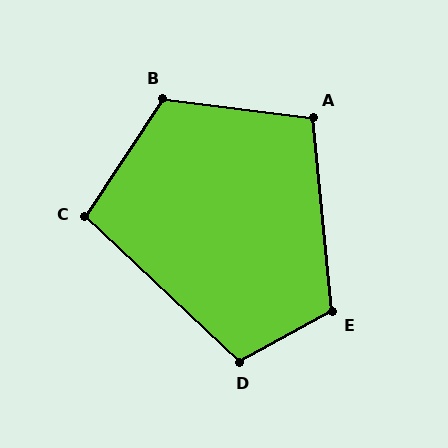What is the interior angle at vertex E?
Approximately 113 degrees (obtuse).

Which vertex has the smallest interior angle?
C, at approximately 100 degrees.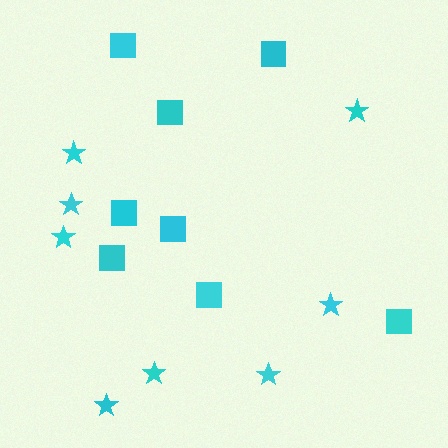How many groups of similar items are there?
There are 2 groups: one group of stars (8) and one group of squares (8).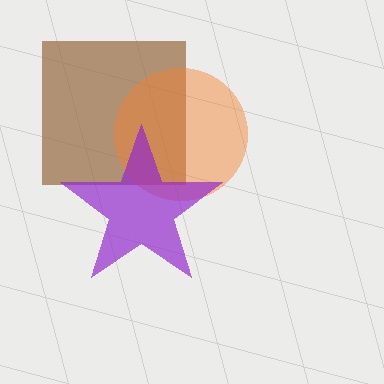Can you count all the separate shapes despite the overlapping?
Yes, there are 3 separate shapes.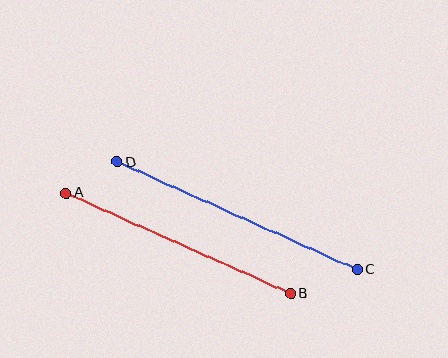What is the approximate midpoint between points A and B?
The midpoint is at approximately (179, 243) pixels.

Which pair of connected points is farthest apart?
Points C and D are farthest apart.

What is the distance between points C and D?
The distance is approximately 263 pixels.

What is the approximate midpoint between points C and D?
The midpoint is at approximately (237, 216) pixels.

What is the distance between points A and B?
The distance is approximately 246 pixels.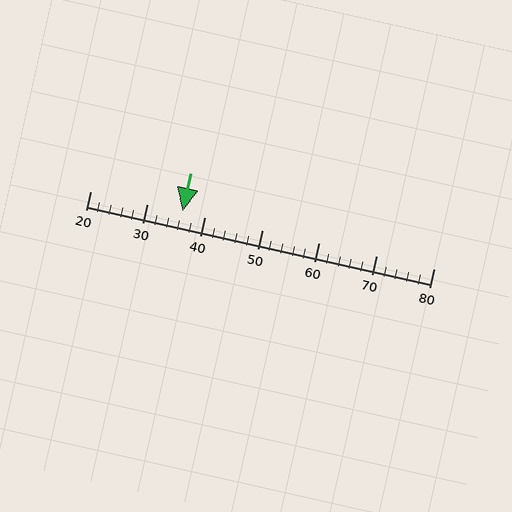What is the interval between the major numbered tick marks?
The major tick marks are spaced 10 units apart.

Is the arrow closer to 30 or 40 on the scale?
The arrow is closer to 40.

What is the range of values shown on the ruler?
The ruler shows values from 20 to 80.